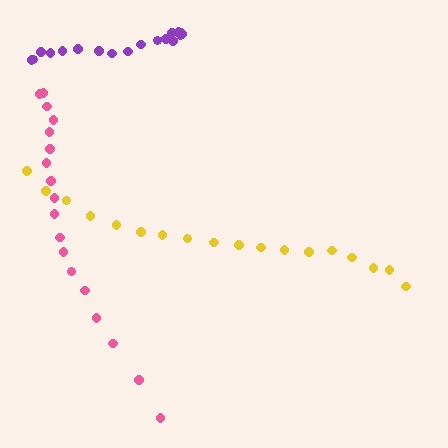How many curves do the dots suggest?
There are 3 distinct paths.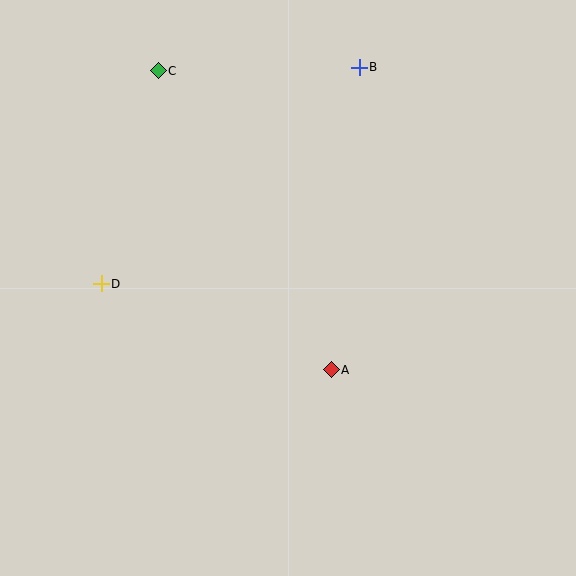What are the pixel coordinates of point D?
Point D is at (101, 284).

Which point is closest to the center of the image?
Point A at (331, 370) is closest to the center.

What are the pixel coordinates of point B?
Point B is at (359, 67).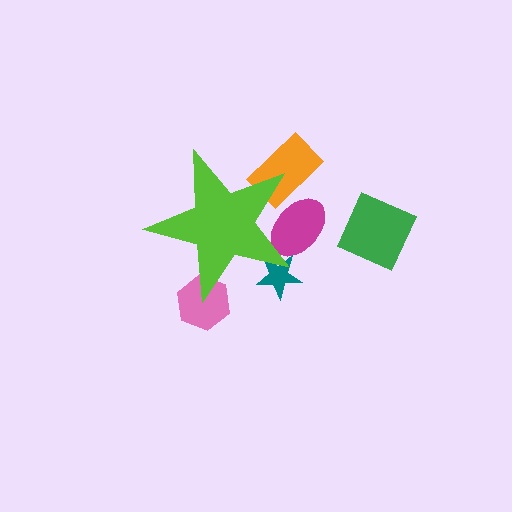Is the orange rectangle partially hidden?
Yes, the orange rectangle is partially hidden behind the lime star.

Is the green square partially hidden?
No, the green square is fully visible.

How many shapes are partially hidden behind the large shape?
4 shapes are partially hidden.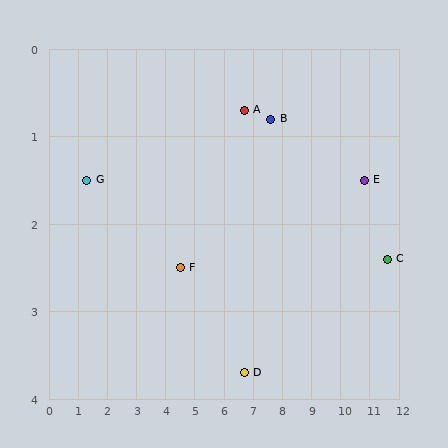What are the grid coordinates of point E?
Point E is at approximately (10.8, 1.5).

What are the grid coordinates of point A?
Point A is at approximately (6.7, 0.7).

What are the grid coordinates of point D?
Point D is at approximately (6.7, 3.7).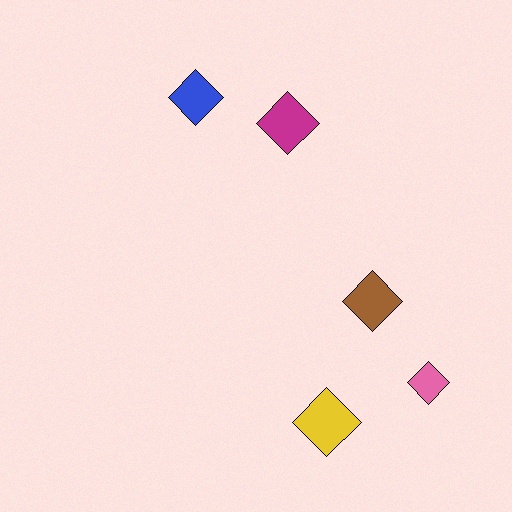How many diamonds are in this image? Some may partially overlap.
There are 5 diamonds.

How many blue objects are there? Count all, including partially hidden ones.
There is 1 blue object.